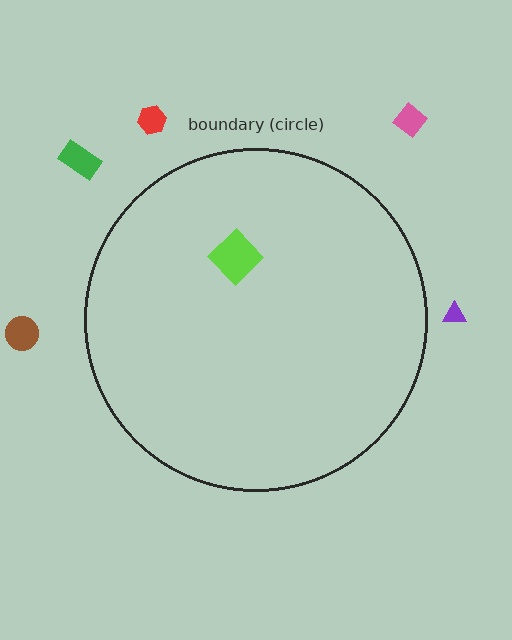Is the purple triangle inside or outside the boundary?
Outside.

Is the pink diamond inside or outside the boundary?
Outside.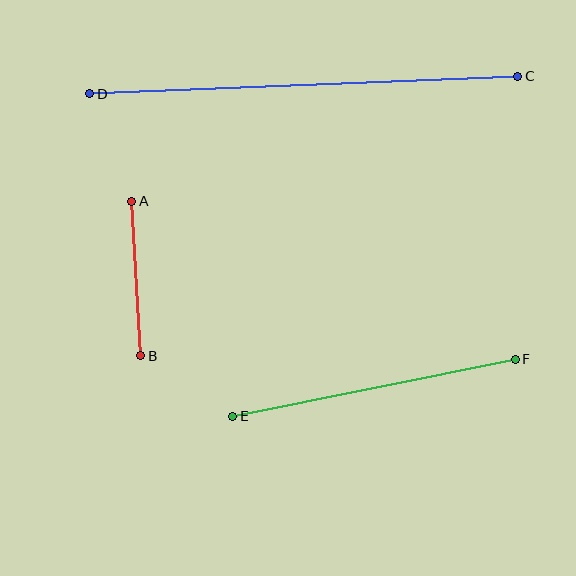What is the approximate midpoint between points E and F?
The midpoint is at approximately (374, 388) pixels.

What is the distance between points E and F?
The distance is approximately 288 pixels.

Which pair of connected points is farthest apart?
Points C and D are farthest apart.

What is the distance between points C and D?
The distance is approximately 428 pixels.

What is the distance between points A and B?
The distance is approximately 155 pixels.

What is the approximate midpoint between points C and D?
The midpoint is at approximately (304, 85) pixels.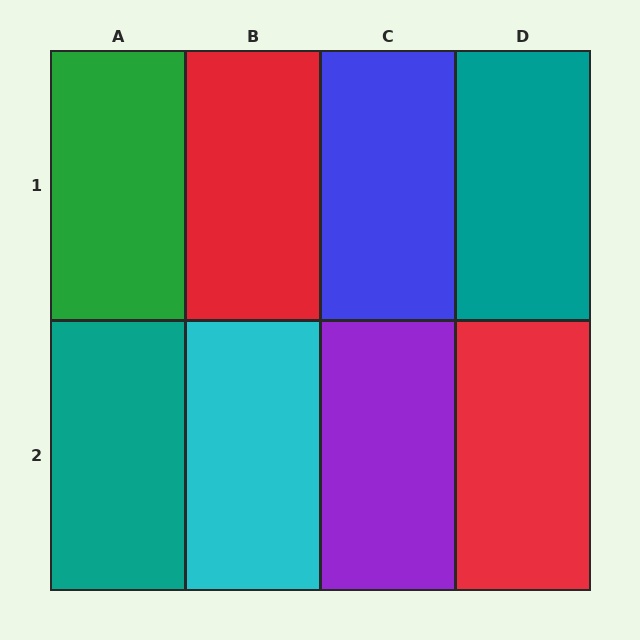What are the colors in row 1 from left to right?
Green, red, blue, teal.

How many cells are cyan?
1 cell is cyan.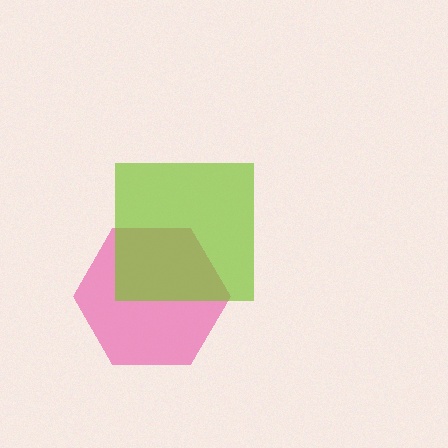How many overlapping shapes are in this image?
There are 2 overlapping shapes in the image.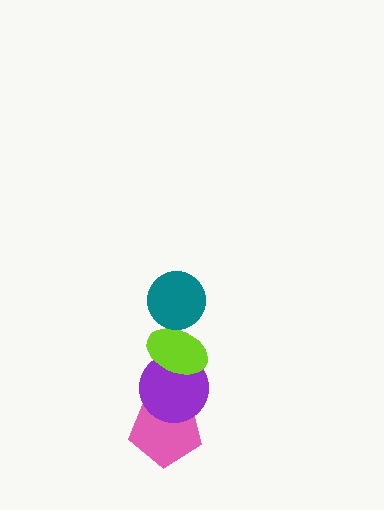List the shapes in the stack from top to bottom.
From top to bottom: the teal circle, the lime ellipse, the purple circle, the pink pentagon.